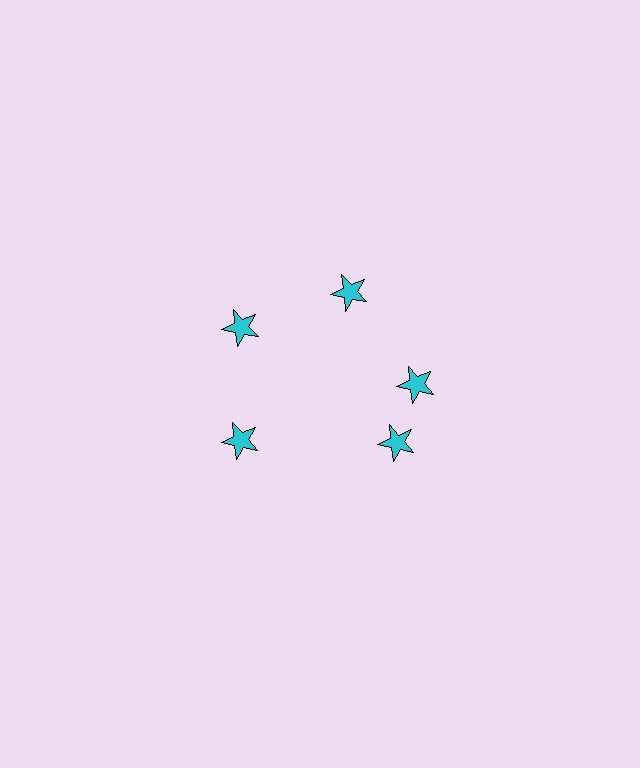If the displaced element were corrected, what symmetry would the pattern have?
It would have 5-fold rotational symmetry — the pattern would map onto itself every 72 degrees.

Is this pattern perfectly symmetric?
No. The 5 cyan stars are arranged in a ring, but one element near the 5 o'clock position is rotated out of alignment along the ring, breaking the 5-fold rotational symmetry.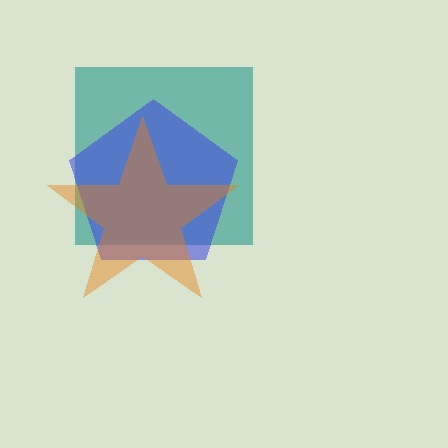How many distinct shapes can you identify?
There are 3 distinct shapes: a teal square, a blue pentagon, an orange star.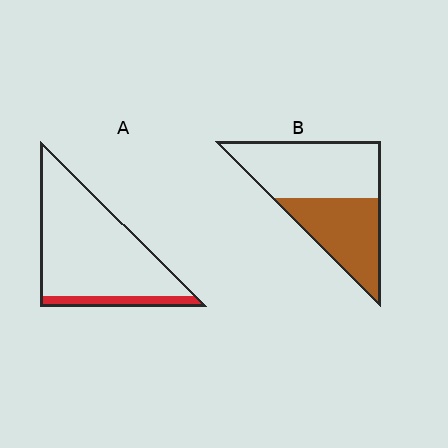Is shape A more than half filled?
No.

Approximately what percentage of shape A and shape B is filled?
A is approximately 15% and B is approximately 45%.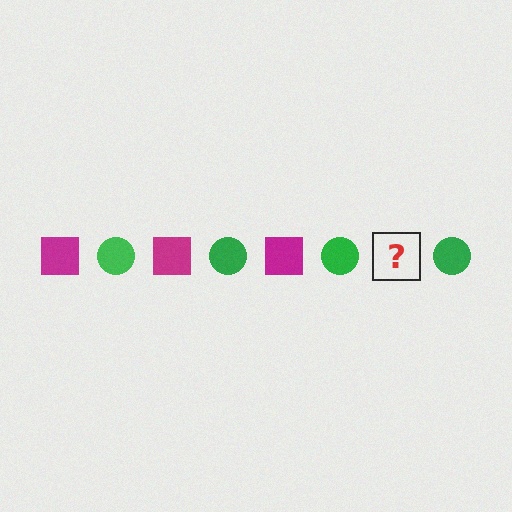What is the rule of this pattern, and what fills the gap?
The rule is that the pattern alternates between magenta square and green circle. The gap should be filled with a magenta square.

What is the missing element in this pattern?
The missing element is a magenta square.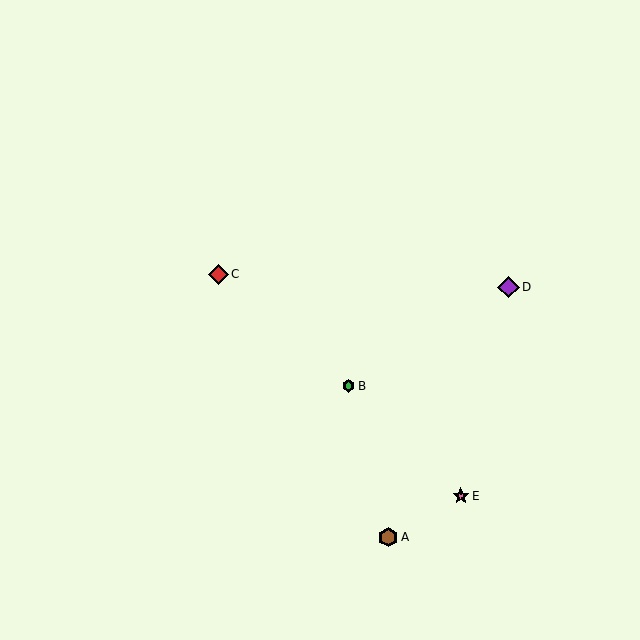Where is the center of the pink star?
The center of the pink star is at (461, 496).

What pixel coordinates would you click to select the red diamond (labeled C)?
Click at (219, 274) to select the red diamond C.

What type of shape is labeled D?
Shape D is a purple diamond.